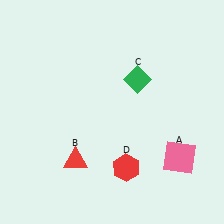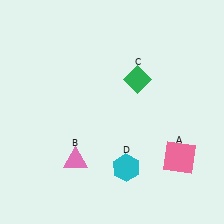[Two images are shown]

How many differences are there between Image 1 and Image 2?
There are 2 differences between the two images.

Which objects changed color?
B changed from red to pink. D changed from red to cyan.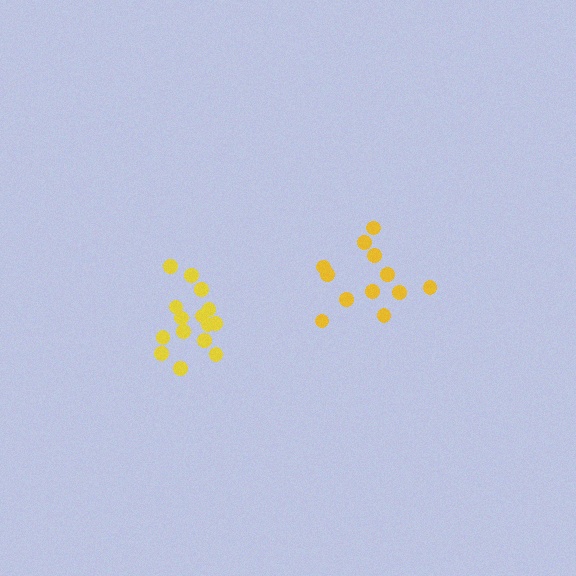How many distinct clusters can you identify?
There are 2 distinct clusters.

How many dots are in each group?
Group 1: 12 dots, Group 2: 15 dots (27 total).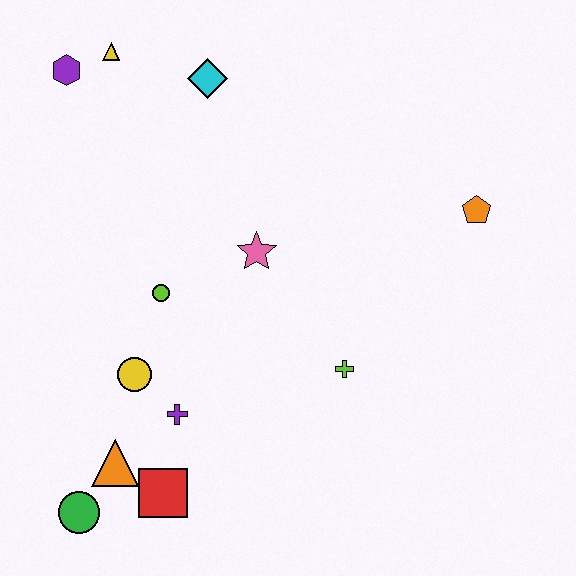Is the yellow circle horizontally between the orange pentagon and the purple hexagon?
Yes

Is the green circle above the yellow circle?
No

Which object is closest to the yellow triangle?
The purple hexagon is closest to the yellow triangle.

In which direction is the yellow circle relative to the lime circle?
The yellow circle is below the lime circle.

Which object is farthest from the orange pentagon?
The green circle is farthest from the orange pentagon.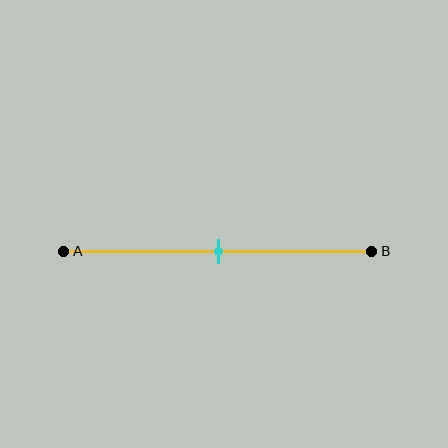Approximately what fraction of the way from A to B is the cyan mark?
The cyan mark is approximately 50% of the way from A to B.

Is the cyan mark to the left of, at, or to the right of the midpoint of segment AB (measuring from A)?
The cyan mark is approximately at the midpoint of segment AB.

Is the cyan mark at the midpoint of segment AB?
Yes, the mark is approximately at the midpoint.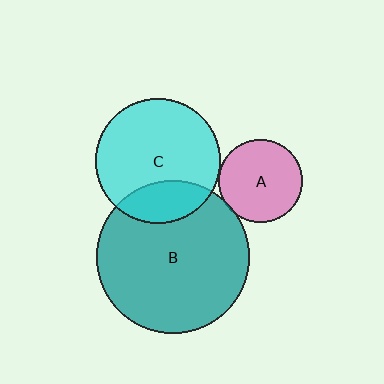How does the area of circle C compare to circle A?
Approximately 2.2 times.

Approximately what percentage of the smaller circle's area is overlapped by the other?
Approximately 5%.